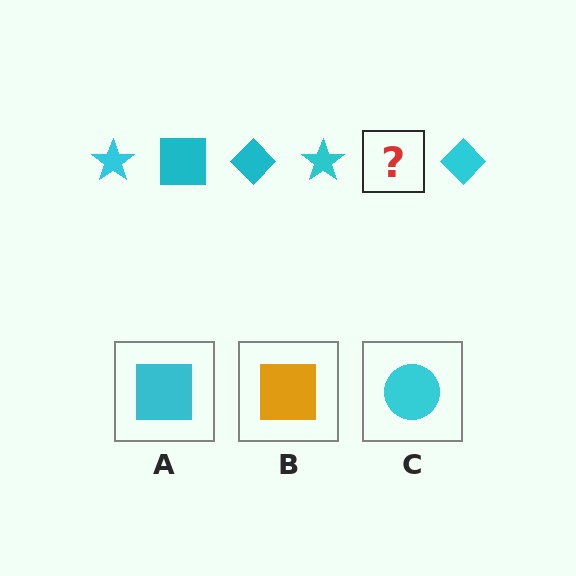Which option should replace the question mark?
Option A.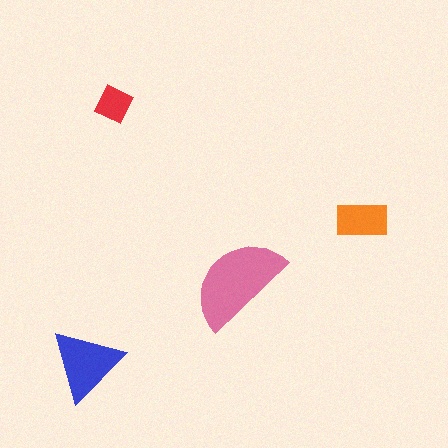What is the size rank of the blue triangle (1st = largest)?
2nd.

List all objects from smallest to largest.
The red square, the orange rectangle, the blue triangle, the pink semicircle.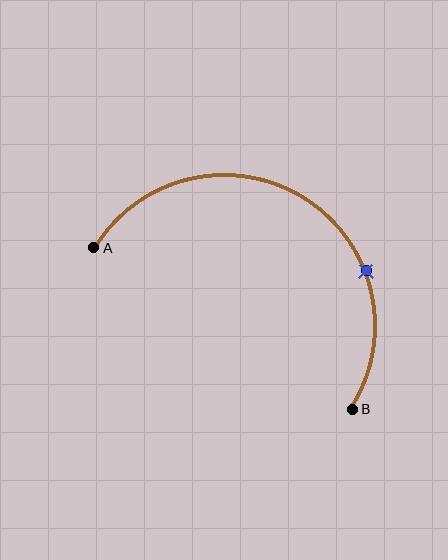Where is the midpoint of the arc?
The arc midpoint is the point on the curve farthest from the straight line joining A and B. It sits above that line.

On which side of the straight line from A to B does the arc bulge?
The arc bulges above the straight line connecting A and B.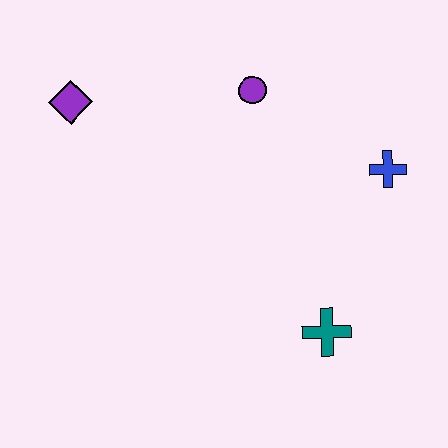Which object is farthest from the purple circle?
The teal cross is farthest from the purple circle.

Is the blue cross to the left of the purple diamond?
No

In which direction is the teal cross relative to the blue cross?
The teal cross is below the blue cross.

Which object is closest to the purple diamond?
The purple circle is closest to the purple diamond.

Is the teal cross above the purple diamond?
No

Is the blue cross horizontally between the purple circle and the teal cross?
No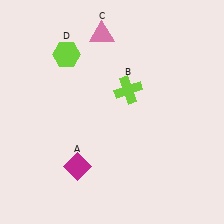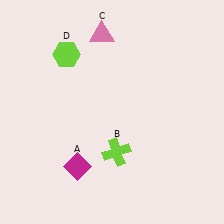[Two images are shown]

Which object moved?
The lime cross (B) moved down.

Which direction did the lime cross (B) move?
The lime cross (B) moved down.